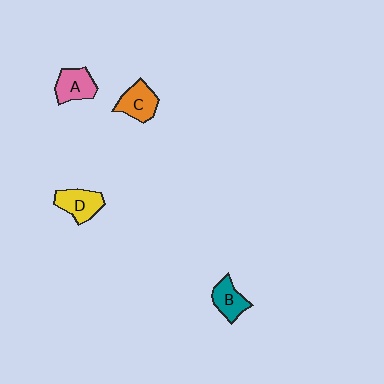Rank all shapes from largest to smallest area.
From largest to smallest: D (yellow), C (orange), A (pink), B (teal).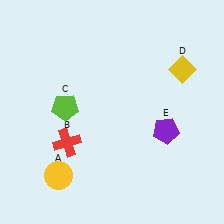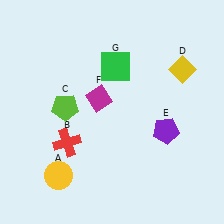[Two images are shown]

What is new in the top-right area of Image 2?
A green square (G) was added in the top-right area of Image 2.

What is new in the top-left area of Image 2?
A magenta diamond (F) was added in the top-left area of Image 2.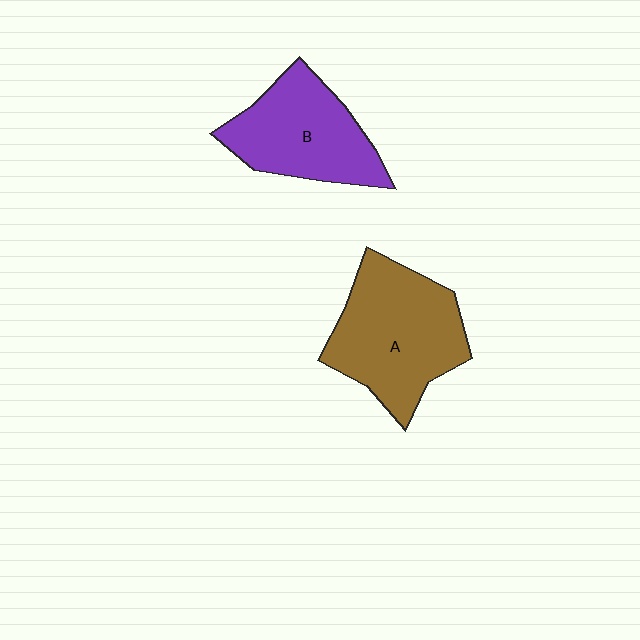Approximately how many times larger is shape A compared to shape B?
Approximately 1.2 times.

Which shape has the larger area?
Shape A (brown).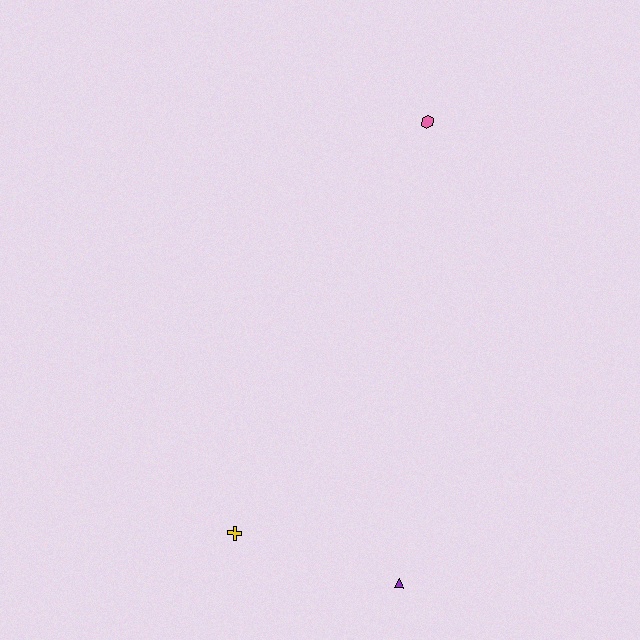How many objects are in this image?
There are 3 objects.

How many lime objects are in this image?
There are no lime objects.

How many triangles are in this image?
There is 1 triangle.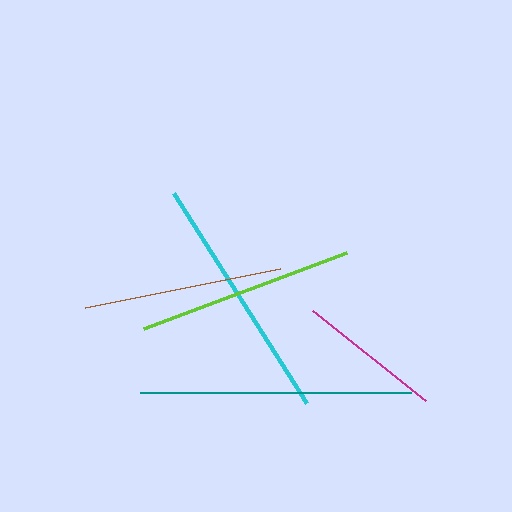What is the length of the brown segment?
The brown segment is approximately 199 pixels long.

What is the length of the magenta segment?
The magenta segment is approximately 144 pixels long.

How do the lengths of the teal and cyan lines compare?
The teal and cyan lines are approximately the same length.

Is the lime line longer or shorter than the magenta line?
The lime line is longer than the magenta line.